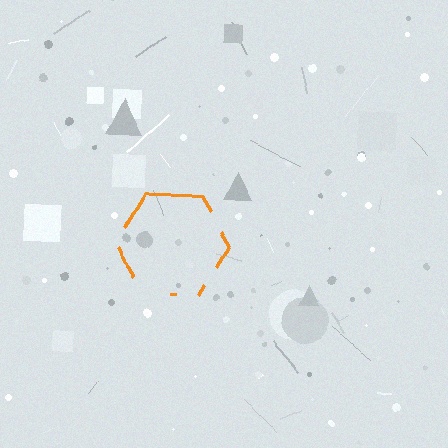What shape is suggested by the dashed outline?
The dashed outline suggests a hexagon.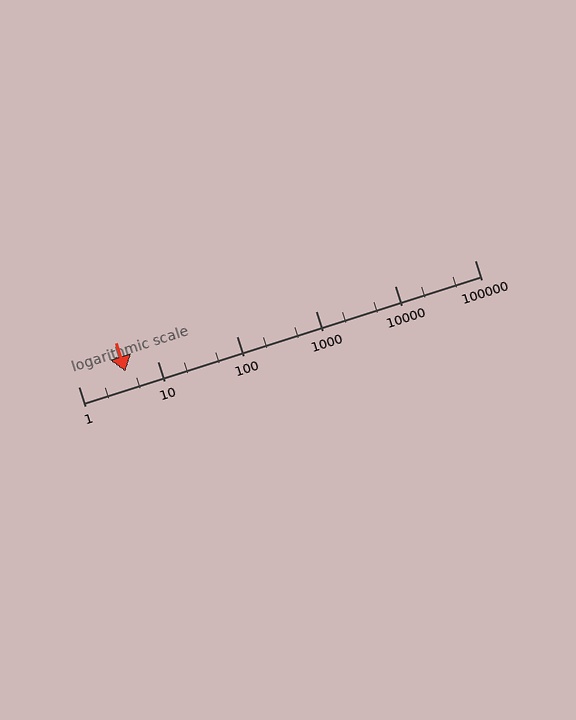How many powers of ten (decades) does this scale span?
The scale spans 5 decades, from 1 to 100000.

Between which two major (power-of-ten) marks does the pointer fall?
The pointer is between 1 and 10.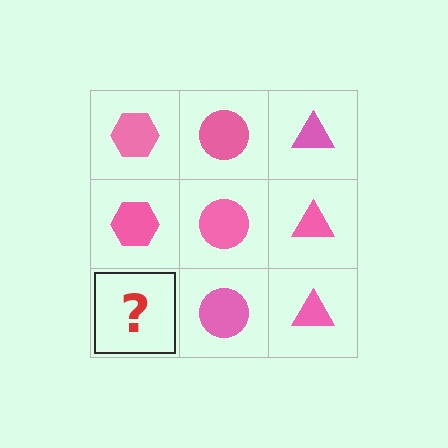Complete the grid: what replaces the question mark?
The question mark should be replaced with a pink hexagon.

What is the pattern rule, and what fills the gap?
The rule is that each column has a consistent shape. The gap should be filled with a pink hexagon.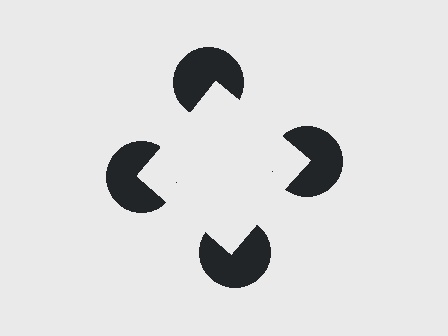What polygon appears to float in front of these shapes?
An illusory square — its edges are inferred from the aligned wedge cuts in the pac-man discs, not physically drawn.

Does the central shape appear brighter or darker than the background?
It typically appears slightly brighter than the background, even though no actual brightness change is drawn.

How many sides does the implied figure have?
4 sides.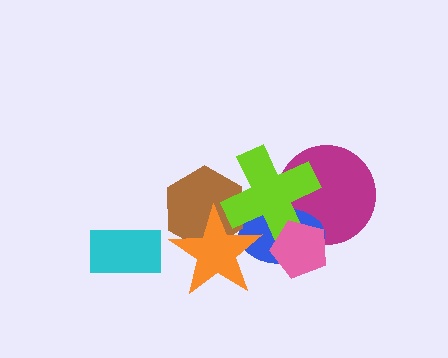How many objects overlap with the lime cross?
5 objects overlap with the lime cross.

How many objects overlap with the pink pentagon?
3 objects overlap with the pink pentagon.